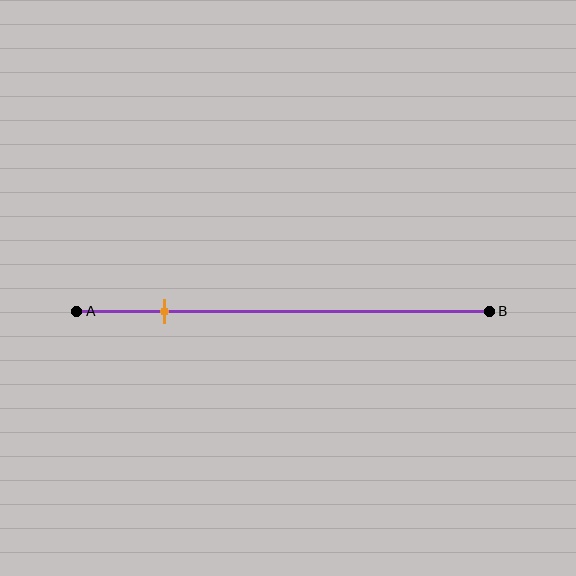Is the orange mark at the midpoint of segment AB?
No, the mark is at about 20% from A, not at the 50% midpoint.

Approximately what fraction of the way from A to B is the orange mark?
The orange mark is approximately 20% of the way from A to B.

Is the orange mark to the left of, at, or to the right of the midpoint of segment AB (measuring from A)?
The orange mark is to the left of the midpoint of segment AB.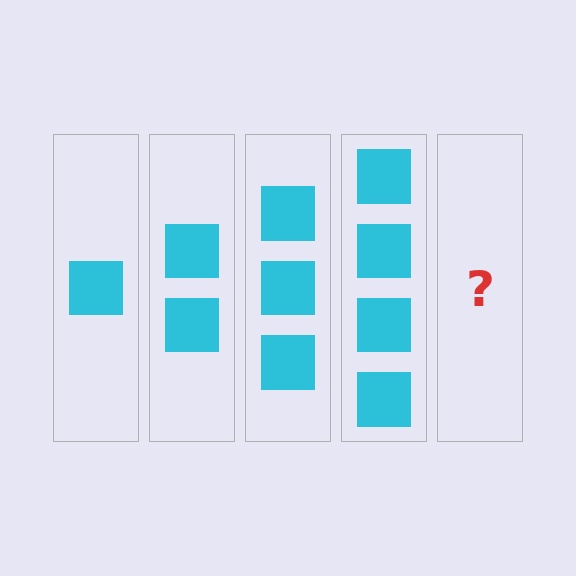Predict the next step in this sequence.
The next step is 5 squares.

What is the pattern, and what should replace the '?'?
The pattern is that each step adds one more square. The '?' should be 5 squares.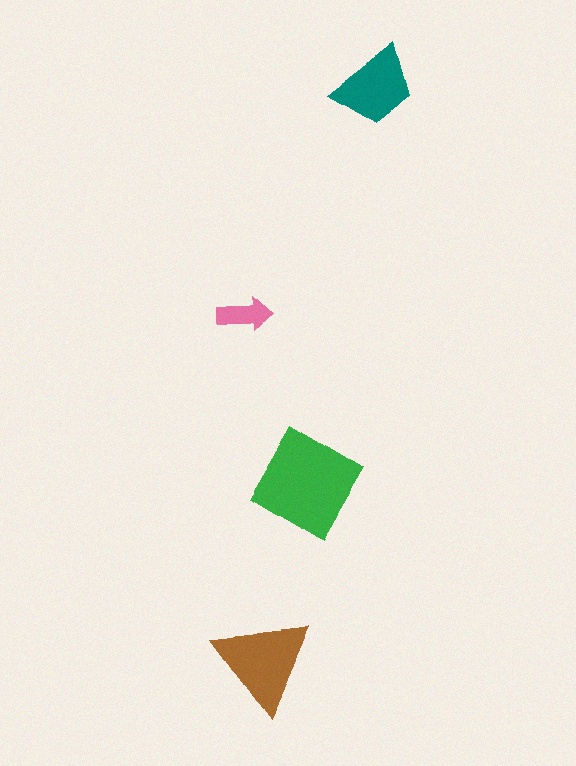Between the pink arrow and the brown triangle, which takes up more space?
The brown triangle.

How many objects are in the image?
There are 4 objects in the image.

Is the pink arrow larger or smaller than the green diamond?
Smaller.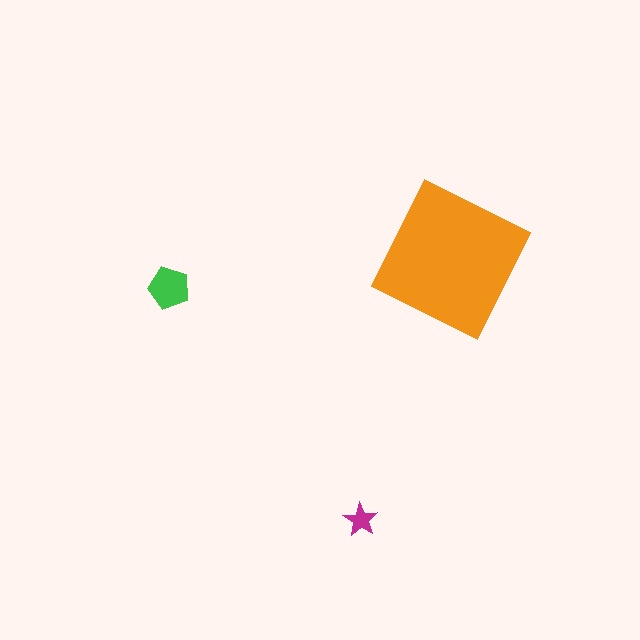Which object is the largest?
The orange square.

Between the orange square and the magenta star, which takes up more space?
The orange square.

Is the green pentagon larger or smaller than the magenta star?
Larger.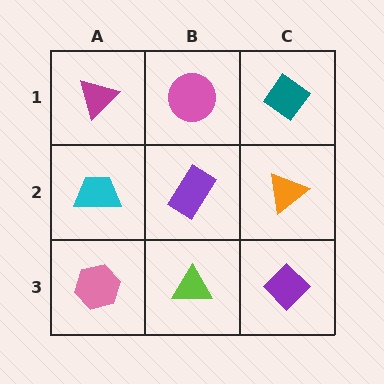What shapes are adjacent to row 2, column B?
A pink circle (row 1, column B), a lime triangle (row 3, column B), a cyan trapezoid (row 2, column A), an orange triangle (row 2, column C).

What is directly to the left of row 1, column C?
A pink circle.